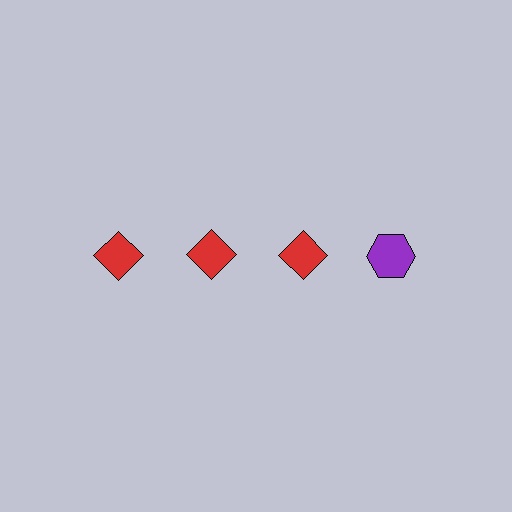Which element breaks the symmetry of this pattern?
The purple hexagon in the top row, second from right column breaks the symmetry. All other shapes are red diamonds.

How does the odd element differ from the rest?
It differs in both color (purple instead of red) and shape (hexagon instead of diamond).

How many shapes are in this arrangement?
There are 4 shapes arranged in a grid pattern.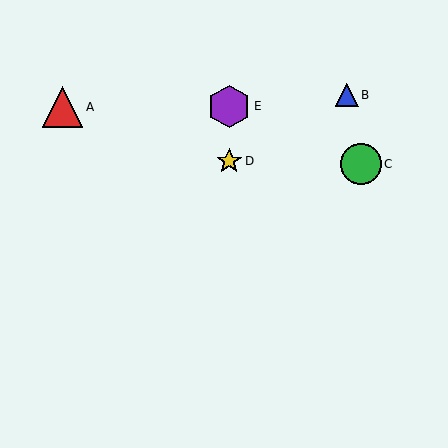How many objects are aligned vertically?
2 objects (D, E) are aligned vertically.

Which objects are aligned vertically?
Objects D, E are aligned vertically.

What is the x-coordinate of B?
Object B is at x≈347.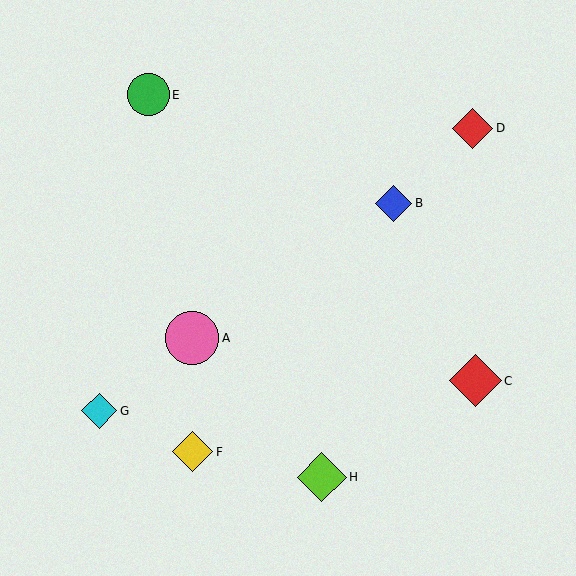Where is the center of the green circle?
The center of the green circle is at (148, 95).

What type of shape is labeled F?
Shape F is a yellow diamond.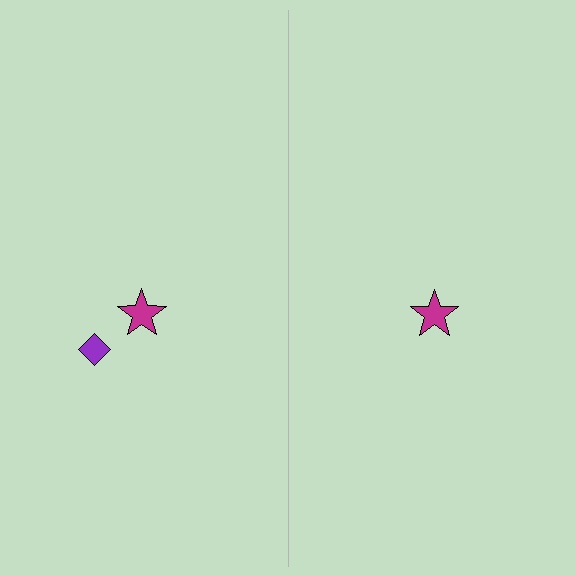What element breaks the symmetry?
A purple diamond is missing from the right side.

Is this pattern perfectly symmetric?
No, the pattern is not perfectly symmetric. A purple diamond is missing from the right side.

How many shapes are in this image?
There are 3 shapes in this image.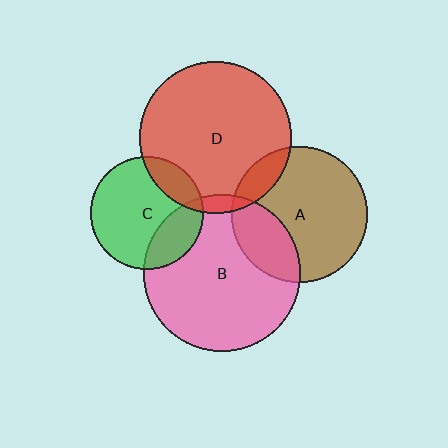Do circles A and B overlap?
Yes.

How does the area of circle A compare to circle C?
Approximately 1.4 times.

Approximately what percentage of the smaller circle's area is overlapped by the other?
Approximately 25%.